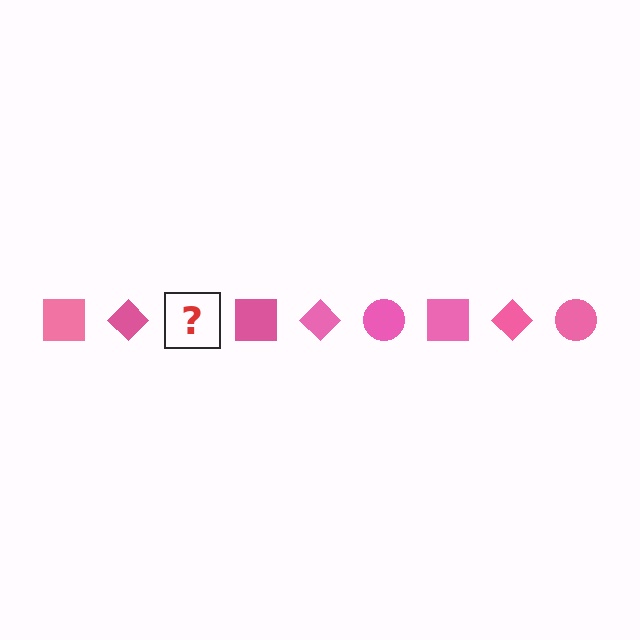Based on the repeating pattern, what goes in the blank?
The blank should be a pink circle.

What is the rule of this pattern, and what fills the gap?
The rule is that the pattern cycles through square, diamond, circle shapes in pink. The gap should be filled with a pink circle.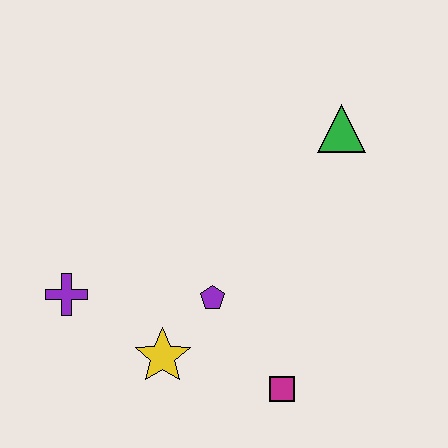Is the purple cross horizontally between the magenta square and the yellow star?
No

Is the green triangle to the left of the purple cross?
No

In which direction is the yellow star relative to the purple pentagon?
The yellow star is below the purple pentagon.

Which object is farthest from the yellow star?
The green triangle is farthest from the yellow star.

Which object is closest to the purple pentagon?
The yellow star is closest to the purple pentagon.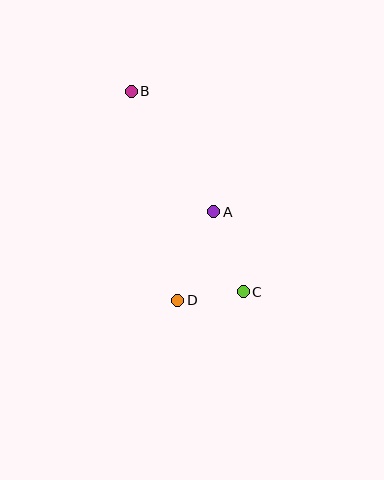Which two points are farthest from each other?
Points B and C are farthest from each other.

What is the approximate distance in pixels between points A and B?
The distance between A and B is approximately 146 pixels.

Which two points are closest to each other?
Points C and D are closest to each other.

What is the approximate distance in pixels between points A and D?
The distance between A and D is approximately 95 pixels.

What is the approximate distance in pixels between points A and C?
The distance between A and C is approximately 85 pixels.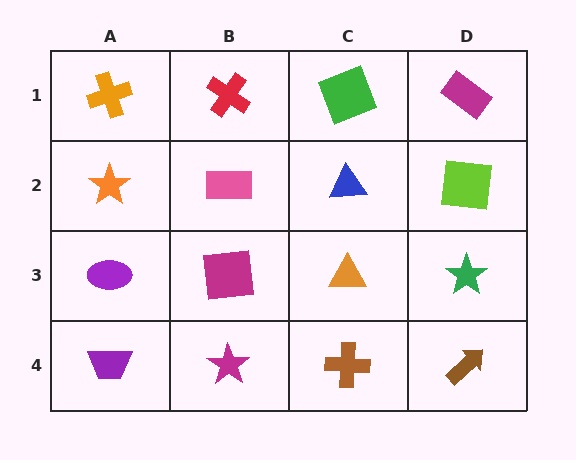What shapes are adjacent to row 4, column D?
A green star (row 3, column D), a brown cross (row 4, column C).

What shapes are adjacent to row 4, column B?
A magenta square (row 3, column B), a purple trapezoid (row 4, column A), a brown cross (row 4, column C).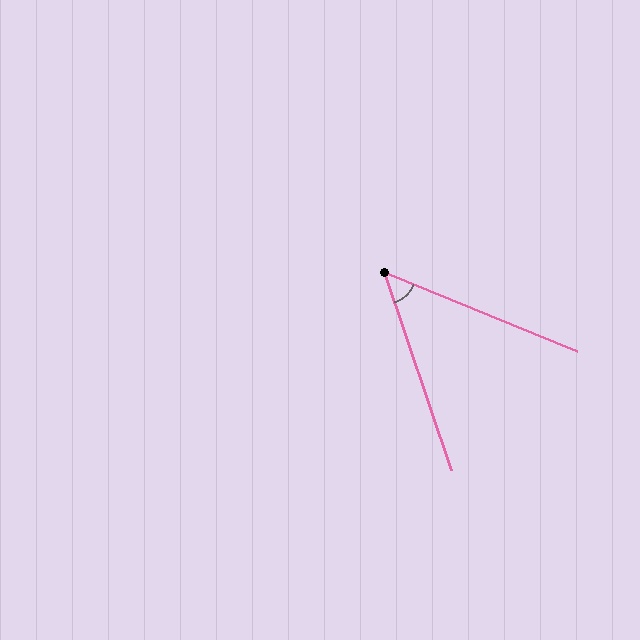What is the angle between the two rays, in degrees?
Approximately 49 degrees.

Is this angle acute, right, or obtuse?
It is acute.